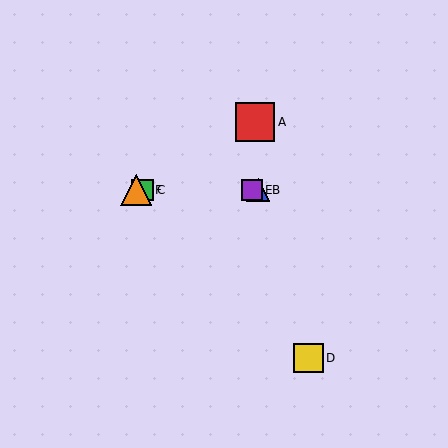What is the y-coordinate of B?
Object B is at y≈190.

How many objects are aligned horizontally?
4 objects (B, C, E, F) are aligned horizontally.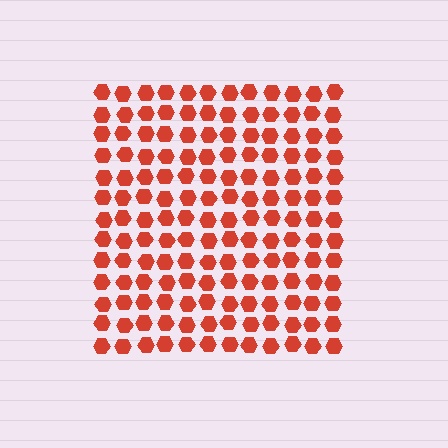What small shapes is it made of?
It is made of small hexagons.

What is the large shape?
The large shape is a square.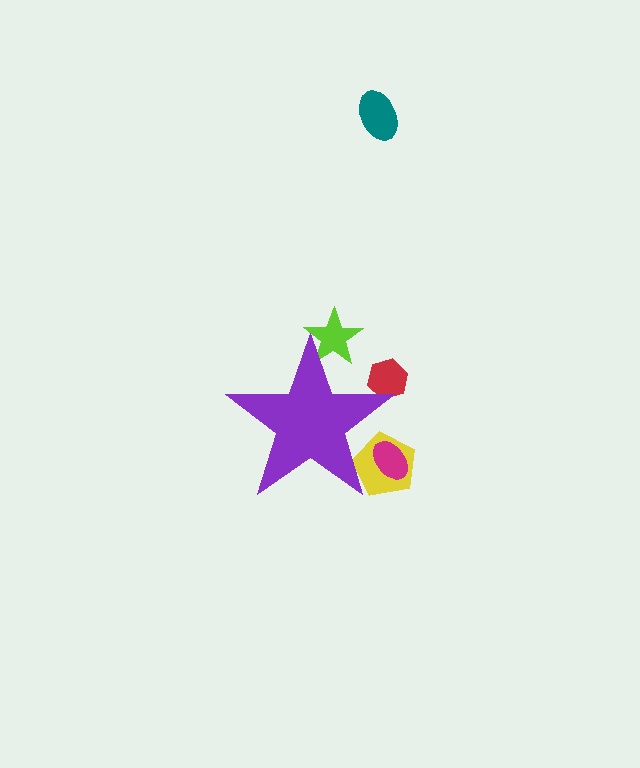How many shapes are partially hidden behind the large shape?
4 shapes are partially hidden.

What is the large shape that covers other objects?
A purple star.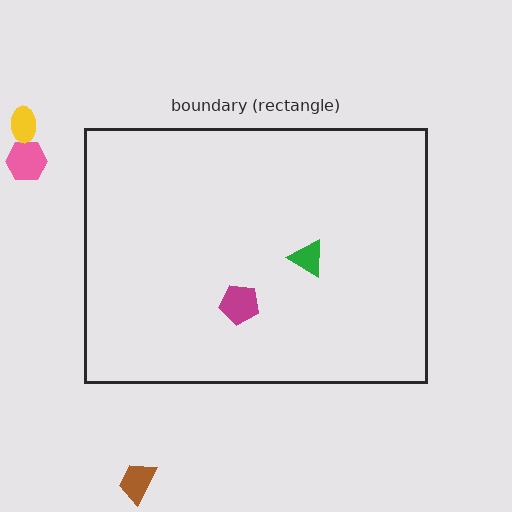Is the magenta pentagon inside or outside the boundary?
Inside.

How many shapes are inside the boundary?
2 inside, 3 outside.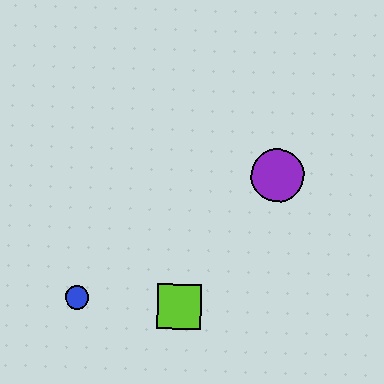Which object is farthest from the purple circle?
The blue circle is farthest from the purple circle.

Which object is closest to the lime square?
The blue circle is closest to the lime square.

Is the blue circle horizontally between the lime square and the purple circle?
No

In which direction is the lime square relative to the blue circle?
The lime square is to the right of the blue circle.